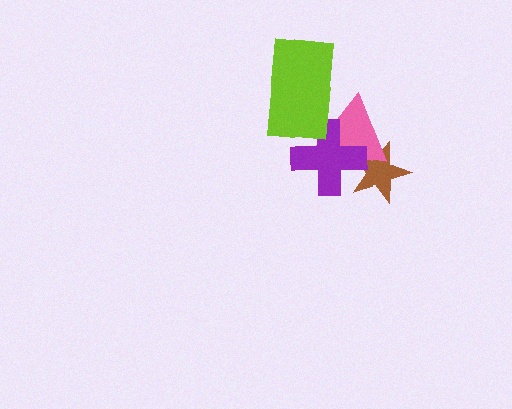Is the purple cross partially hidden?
Yes, it is partially covered by another shape.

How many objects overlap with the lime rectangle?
2 objects overlap with the lime rectangle.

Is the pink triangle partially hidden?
Yes, it is partially covered by another shape.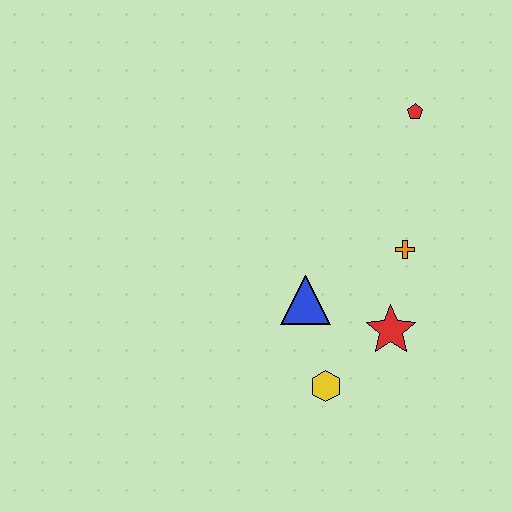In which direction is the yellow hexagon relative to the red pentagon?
The yellow hexagon is below the red pentagon.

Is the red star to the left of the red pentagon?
Yes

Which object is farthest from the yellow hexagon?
The red pentagon is farthest from the yellow hexagon.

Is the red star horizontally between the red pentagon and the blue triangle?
Yes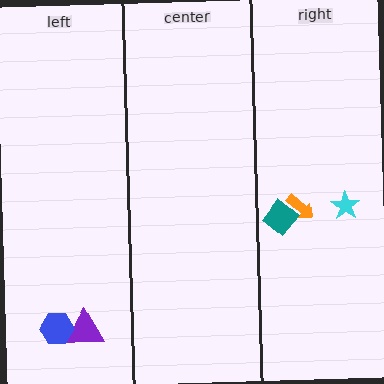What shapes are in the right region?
The teal diamond, the cyan star, the orange arrow.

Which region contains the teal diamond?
The right region.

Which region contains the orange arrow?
The right region.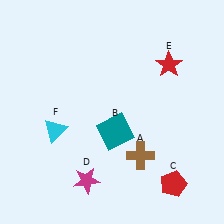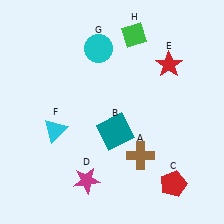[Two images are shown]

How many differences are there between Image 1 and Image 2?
There are 2 differences between the two images.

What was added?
A cyan circle (G), a green diamond (H) were added in Image 2.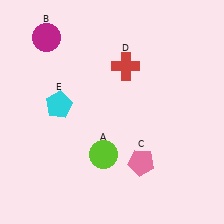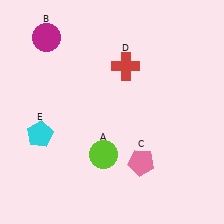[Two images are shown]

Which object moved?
The cyan pentagon (E) moved down.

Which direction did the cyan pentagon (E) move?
The cyan pentagon (E) moved down.